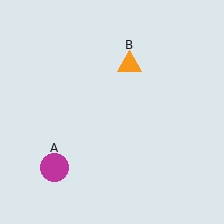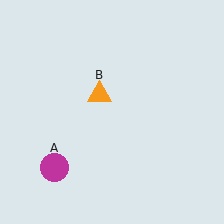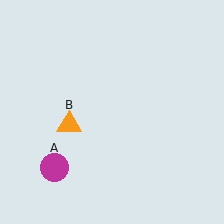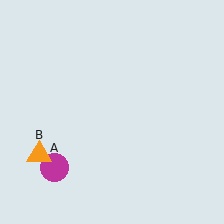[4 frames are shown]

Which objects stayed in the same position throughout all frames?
Magenta circle (object A) remained stationary.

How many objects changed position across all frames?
1 object changed position: orange triangle (object B).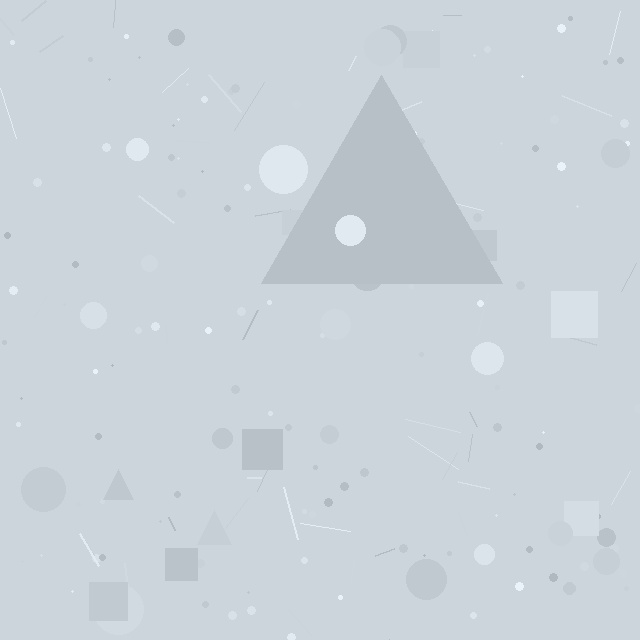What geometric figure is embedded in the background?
A triangle is embedded in the background.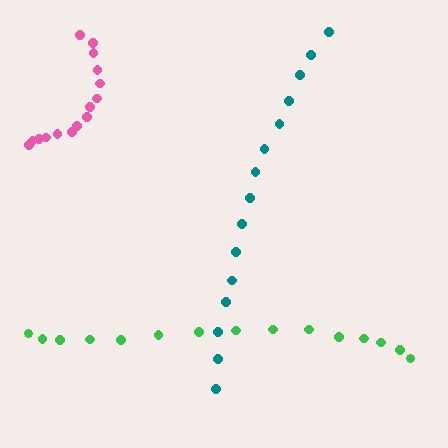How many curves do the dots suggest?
There are 3 distinct paths.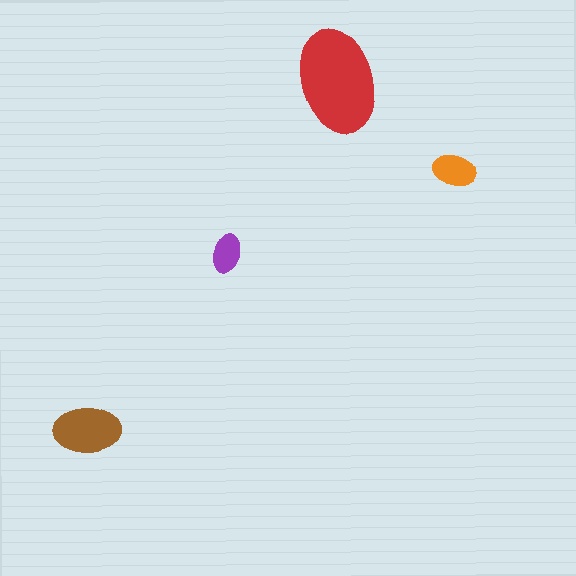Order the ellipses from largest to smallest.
the red one, the brown one, the orange one, the purple one.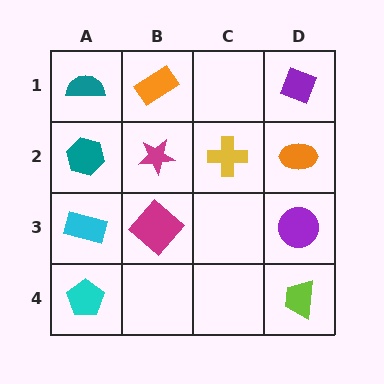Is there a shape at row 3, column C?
No, that cell is empty.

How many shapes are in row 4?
2 shapes.